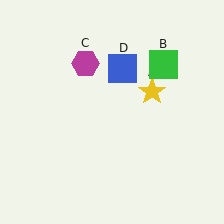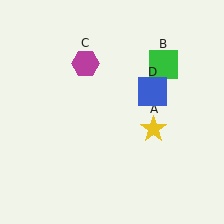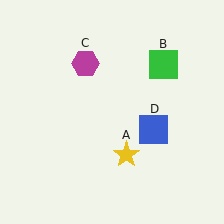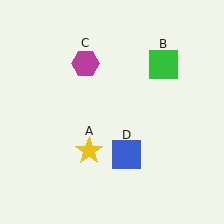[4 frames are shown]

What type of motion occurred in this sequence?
The yellow star (object A), blue square (object D) rotated clockwise around the center of the scene.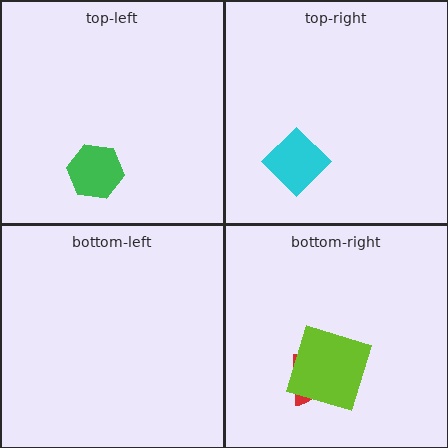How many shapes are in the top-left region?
1.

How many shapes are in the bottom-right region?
2.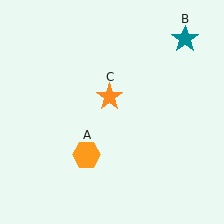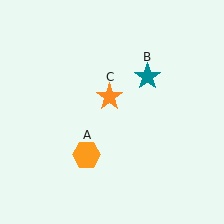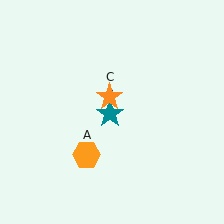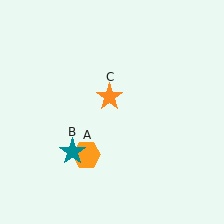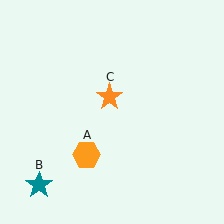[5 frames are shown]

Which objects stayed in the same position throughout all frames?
Orange hexagon (object A) and orange star (object C) remained stationary.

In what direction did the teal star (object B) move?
The teal star (object B) moved down and to the left.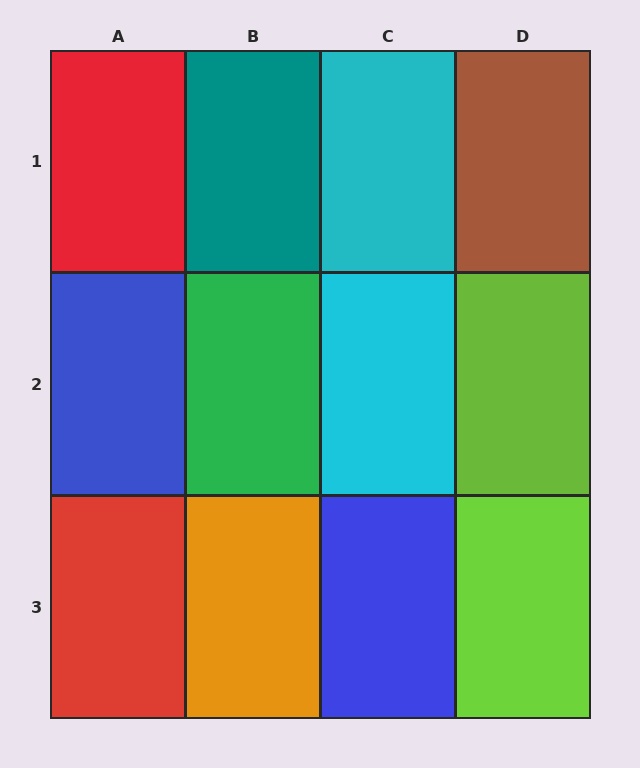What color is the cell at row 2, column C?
Cyan.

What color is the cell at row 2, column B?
Green.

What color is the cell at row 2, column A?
Blue.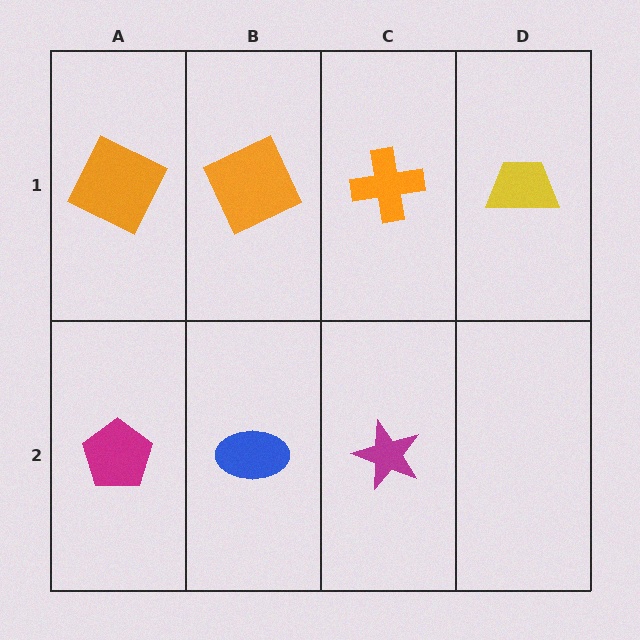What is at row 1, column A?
An orange square.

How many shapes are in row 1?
4 shapes.